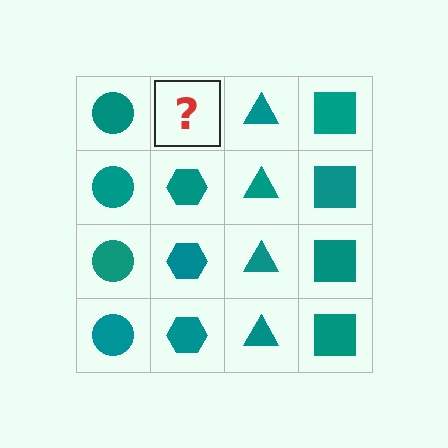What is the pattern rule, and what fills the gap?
The rule is that each column has a consistent shape. The gap should be filled with a teal hexagon.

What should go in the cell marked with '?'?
The missing cell should contain a teal hexagon.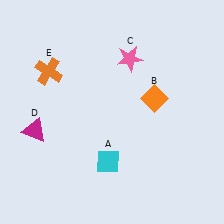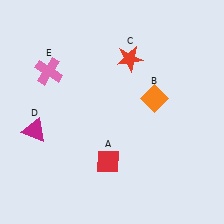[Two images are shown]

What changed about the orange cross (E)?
In Image 1, E is orange. In Image 2, it changed to pink.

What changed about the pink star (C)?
In Image 1, C is pink. In Image 2, it changed to red.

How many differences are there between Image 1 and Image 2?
There are 3 differences between the two images.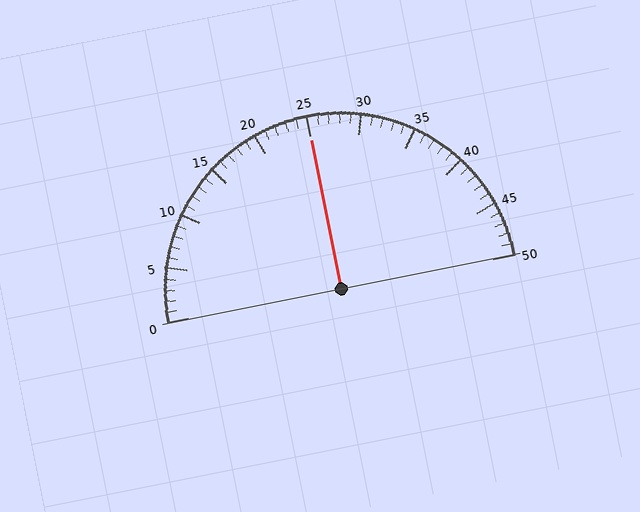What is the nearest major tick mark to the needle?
The nearest major tick mark is 25.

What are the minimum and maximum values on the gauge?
The gauge ranges from 0 to 50.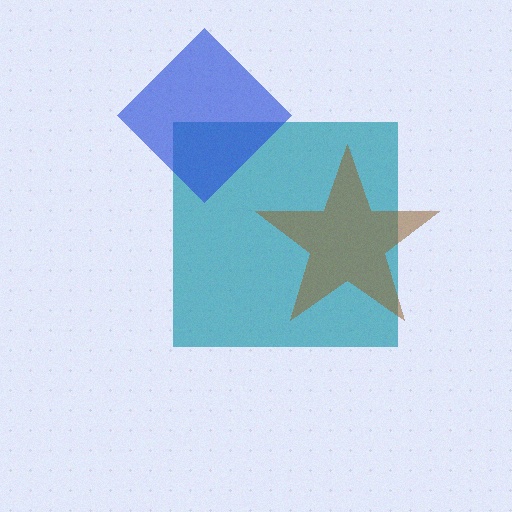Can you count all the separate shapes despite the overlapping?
Yes, there are 3 separate shapes.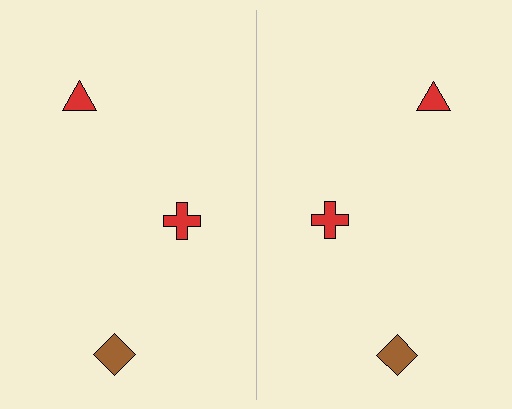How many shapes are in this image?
There are 6 shapes in this image.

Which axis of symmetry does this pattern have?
The pattern has a vertical axis of symmetry running through the center of the image.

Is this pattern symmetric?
Yes, this pattern has bilateral (reflection) symmetry.